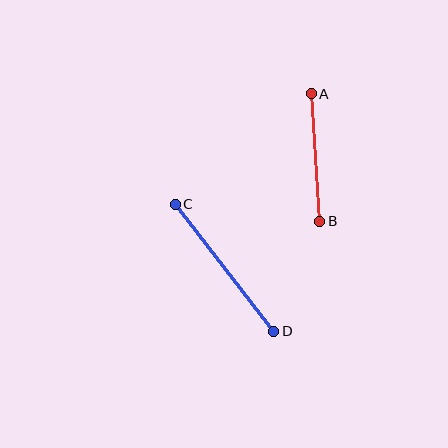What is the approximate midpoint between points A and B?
The midpoint is at approximately (315, 158) pixels.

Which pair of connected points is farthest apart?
Points C and D are farthest apart.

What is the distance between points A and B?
The distance is approximately 128 pixels.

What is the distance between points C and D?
The distance is approximately 161 pixels.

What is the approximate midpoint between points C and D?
The midpoint is at approximately (225, 268) pixels.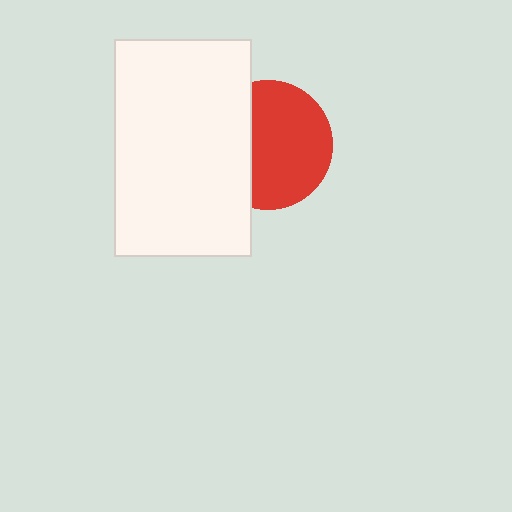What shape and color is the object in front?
The object in front is a white rectangle.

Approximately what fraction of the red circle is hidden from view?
Roughly 34% of the red circle is hidden behind the white rectangle.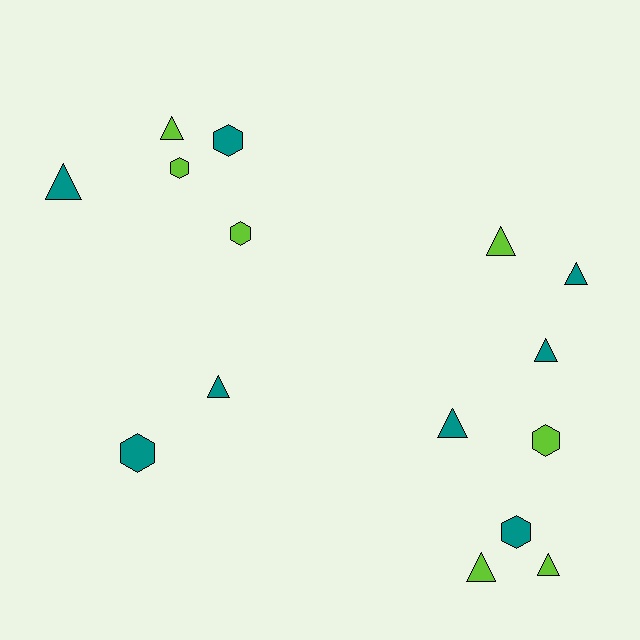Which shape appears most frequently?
Triangle, with 9 objects.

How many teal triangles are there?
There are 5 teal triangles.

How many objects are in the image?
There are 15 objects.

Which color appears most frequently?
Teal, with 8 objects.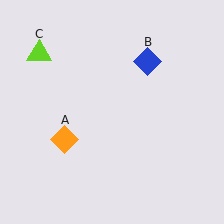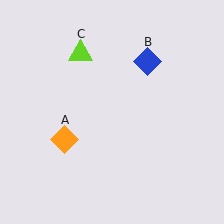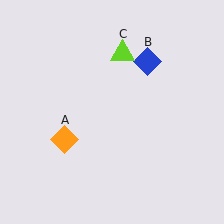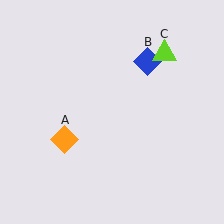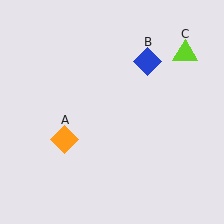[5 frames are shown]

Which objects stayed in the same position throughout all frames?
Orange diamond (object A) and blue diamond (object B) remained stationary.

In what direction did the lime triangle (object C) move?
The lime triangle (object C) moved right.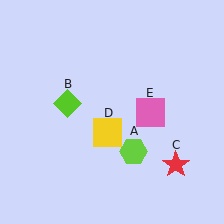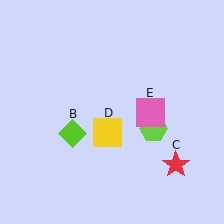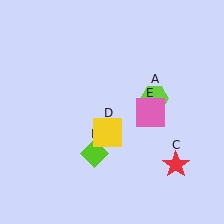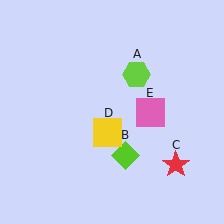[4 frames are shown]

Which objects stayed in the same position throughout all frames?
Red star (object C) and yellow square (object D) and pink square (object E) remained stationary.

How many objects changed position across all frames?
2 objects changed position: lime hexagon (object A), lime diamond (object B).